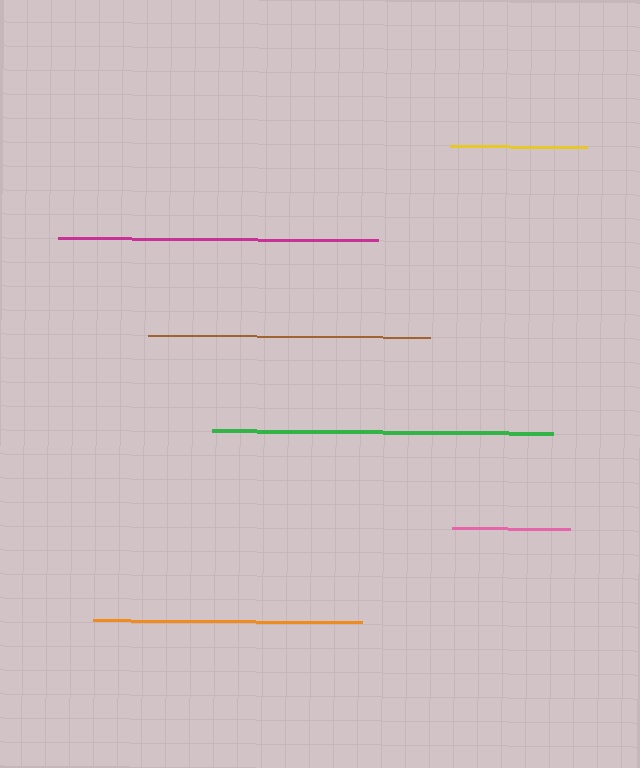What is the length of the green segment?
The green segment is approximately 341 pixels long.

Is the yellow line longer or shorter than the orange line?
The orange line is longer than the yellow line.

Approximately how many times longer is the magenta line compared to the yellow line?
The magenta line is approximately 2.3 times the length of the yellow line.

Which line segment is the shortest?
The pink line is the shortest at approximately 118 pixels.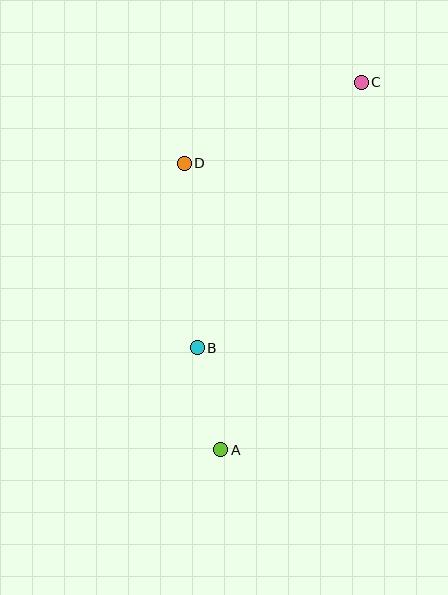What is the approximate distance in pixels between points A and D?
The distance between A and D is approximately 289 pixels.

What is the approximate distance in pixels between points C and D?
The distance between C and D is approximately 195 pixels.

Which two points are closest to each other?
Points A and B are closest to each other.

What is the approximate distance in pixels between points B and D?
The distance between B and D is approximately 185 pixels.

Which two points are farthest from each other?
Points A and C are farthest from each other.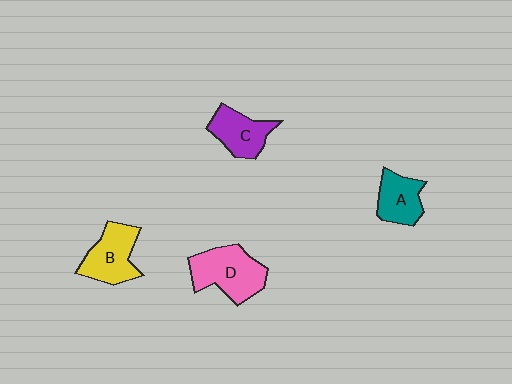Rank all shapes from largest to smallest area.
From largest to smallest: D (pink), B (yellow), C (purple), A (teal).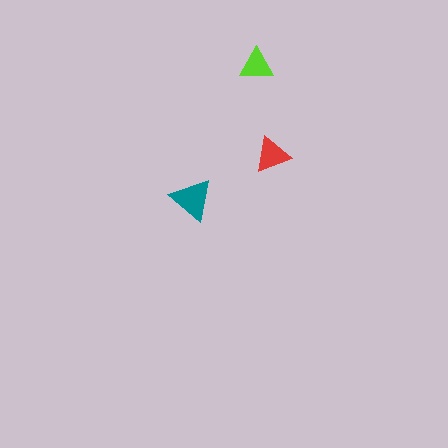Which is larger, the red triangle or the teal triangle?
The teal one.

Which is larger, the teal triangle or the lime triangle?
The teal one.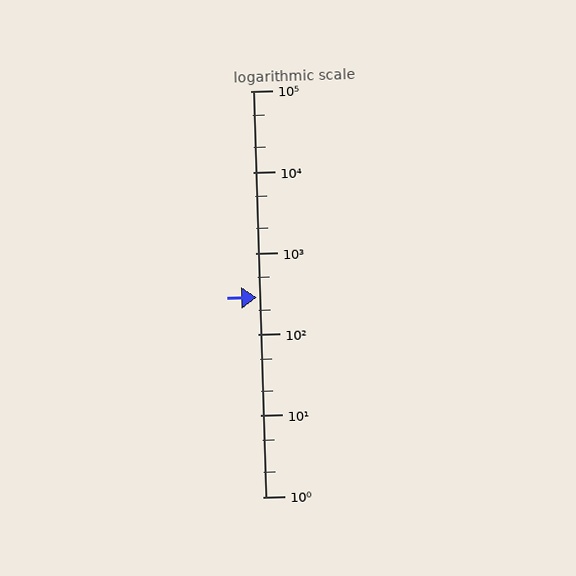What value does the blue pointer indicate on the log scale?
The pointer indicates approximately 290.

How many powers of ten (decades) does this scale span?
The scale spans 5 decades, from 1 to 100000.